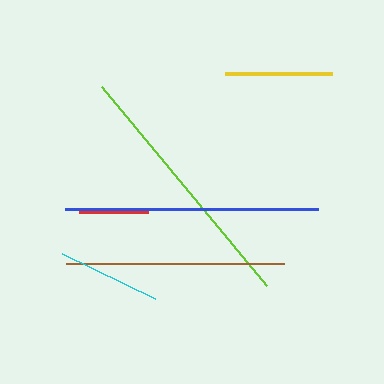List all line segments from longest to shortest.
From longest to shortest: lime, blue, brown, yellow, cyan, red.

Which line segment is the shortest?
The red line is the shortest at approximately 69 pixels.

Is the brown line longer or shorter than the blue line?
The blue line is longer than the brown line.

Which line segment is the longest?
The lime line is the longest at approximately 258 pixels.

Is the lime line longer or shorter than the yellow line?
The lime line is longer than the yellow line.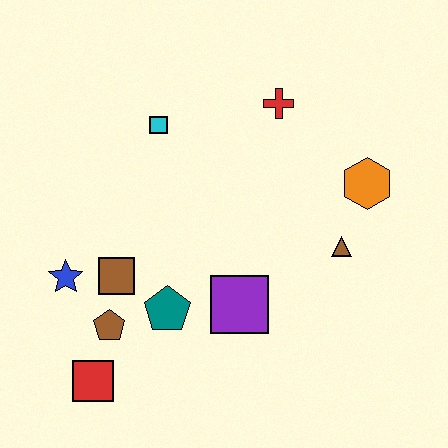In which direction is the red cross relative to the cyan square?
The red cross is to the right of the cyan square.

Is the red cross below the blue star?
No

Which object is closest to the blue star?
The brown square is closest to the blue star.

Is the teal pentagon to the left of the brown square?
No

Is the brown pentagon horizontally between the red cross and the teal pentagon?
No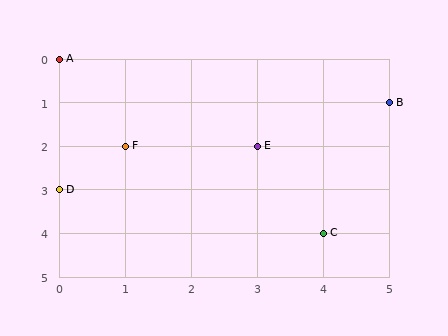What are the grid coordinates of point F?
Point F is at grid coordinates (1, 2).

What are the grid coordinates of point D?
Point D is at grid coordinates (0, 3).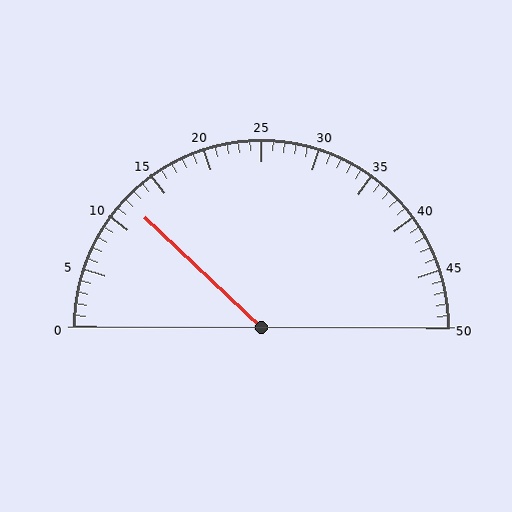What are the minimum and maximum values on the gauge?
The gauge ranges from 0 to 50.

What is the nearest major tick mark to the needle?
The nearest major tick mark is 10.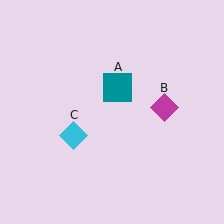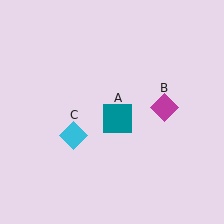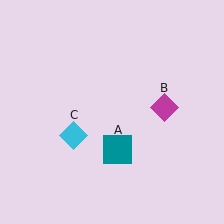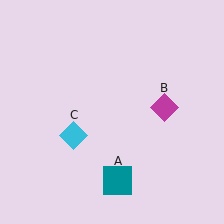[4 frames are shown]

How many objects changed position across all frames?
1 object changed position: teal square (object A).